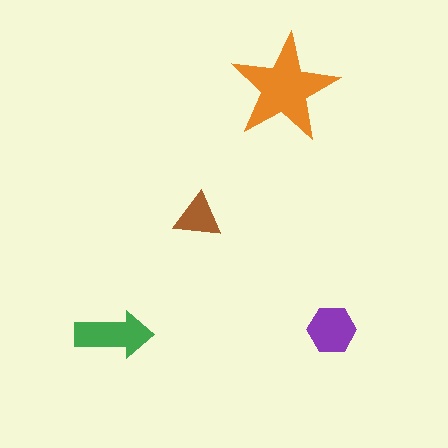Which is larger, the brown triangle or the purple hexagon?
The purple hexagon.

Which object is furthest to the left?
The green arrow is leftmost.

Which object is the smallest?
The brown triangle.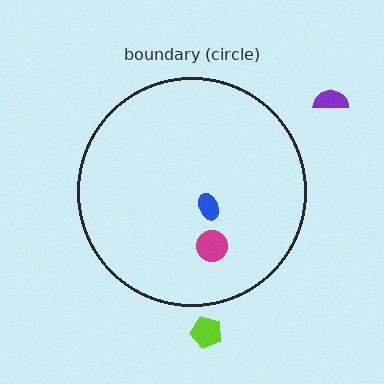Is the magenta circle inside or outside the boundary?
Inside.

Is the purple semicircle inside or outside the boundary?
Outside.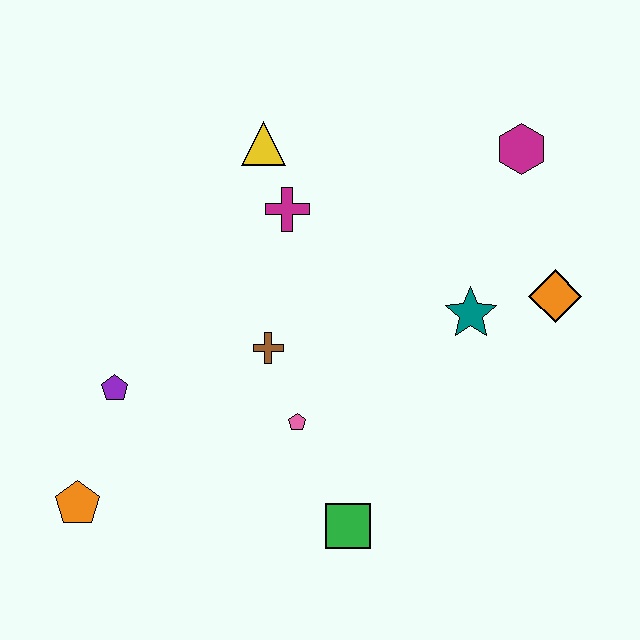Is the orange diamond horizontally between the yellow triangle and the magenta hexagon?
No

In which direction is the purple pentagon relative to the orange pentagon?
The purple pentagon is above the orange pentagon.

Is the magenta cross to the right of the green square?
No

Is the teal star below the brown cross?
No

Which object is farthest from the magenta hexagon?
The orange pentagon is farthest from the magenta hexagon.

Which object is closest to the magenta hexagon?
The orange diamond is closest to the magenta hexagon.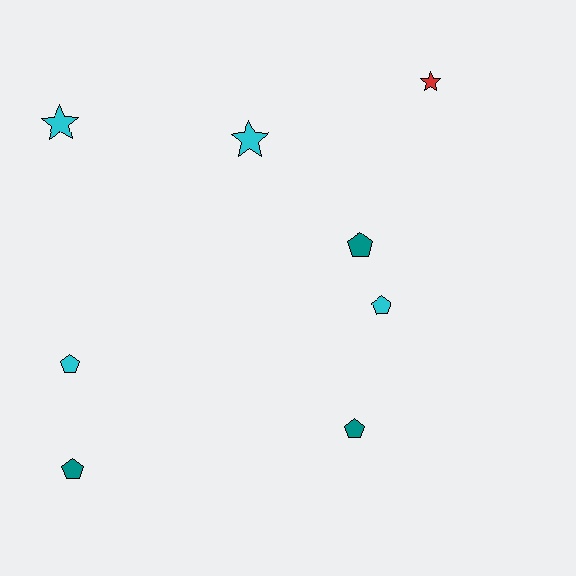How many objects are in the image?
There are 8 objects.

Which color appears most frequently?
Cyan, with 4 objects.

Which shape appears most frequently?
Pentagon, with 5 objects.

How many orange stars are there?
There are no orange stars.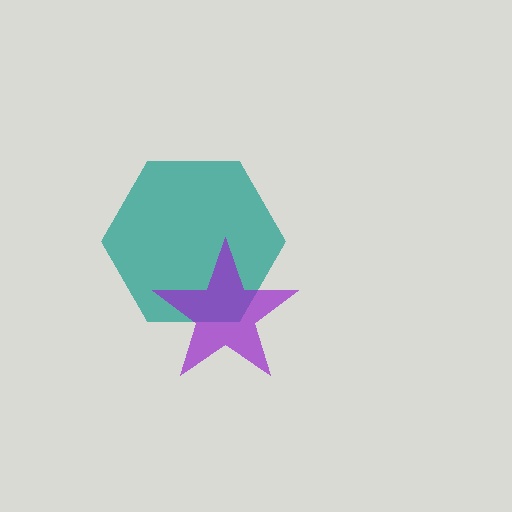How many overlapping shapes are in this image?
There are 2 overlapping shapes in the image.